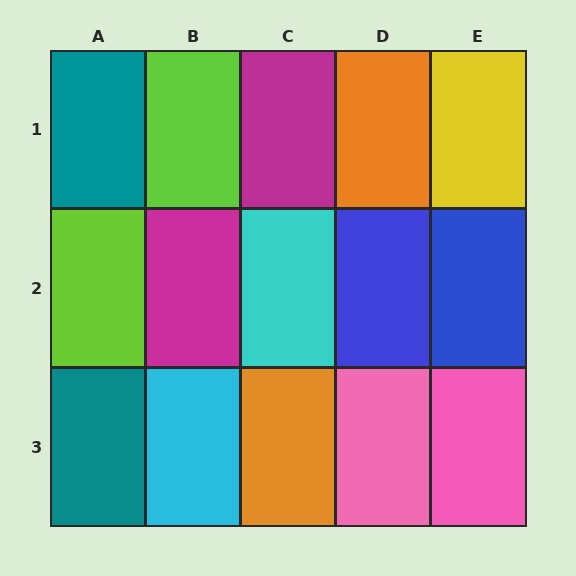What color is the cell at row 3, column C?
Orange.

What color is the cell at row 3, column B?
Cyan.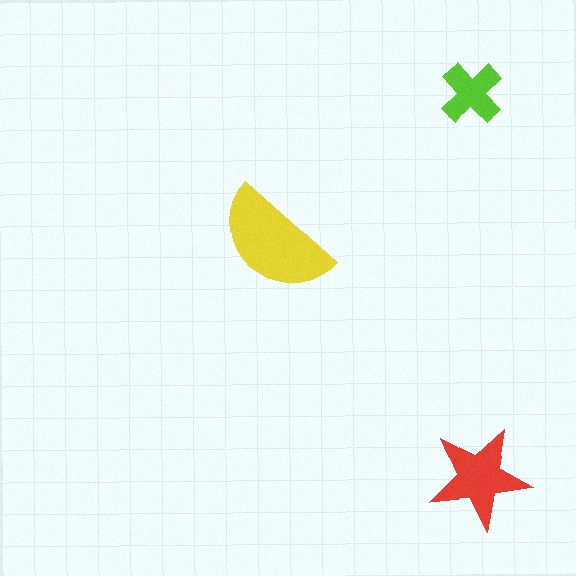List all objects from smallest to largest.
The lime cross, the red star, the yellow semicircle.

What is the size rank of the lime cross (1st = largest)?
3rd.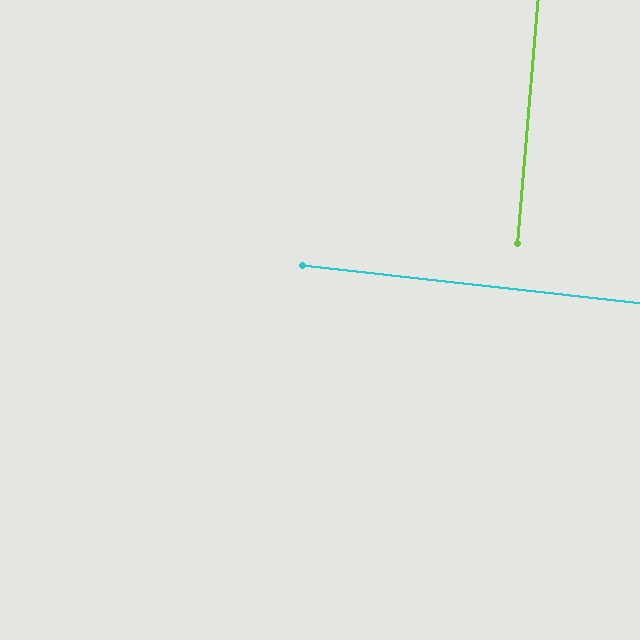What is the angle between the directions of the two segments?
Approximately 88 degrees.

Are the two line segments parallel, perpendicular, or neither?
Perpendicular — they meet at approximately 88°.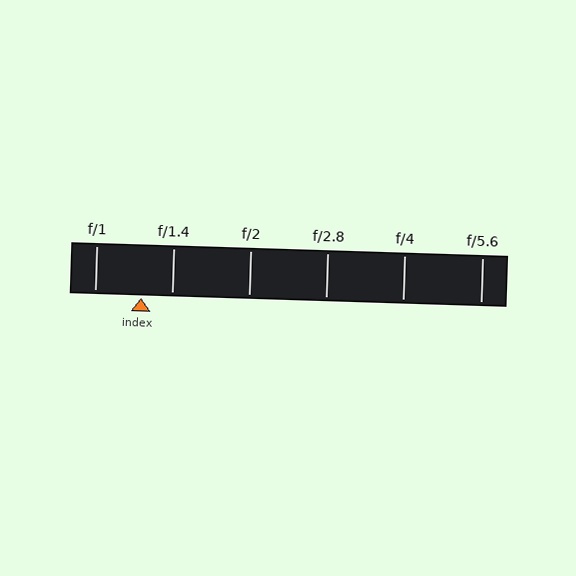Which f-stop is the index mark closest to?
The index mark is closest to f/1.4.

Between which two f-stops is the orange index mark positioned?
The index mark is between f/1 and f/1.4.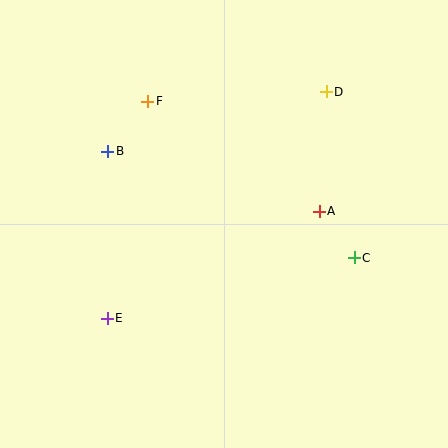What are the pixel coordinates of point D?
Point D is at (326, 92).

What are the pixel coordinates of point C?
Point C is at (354, 258).